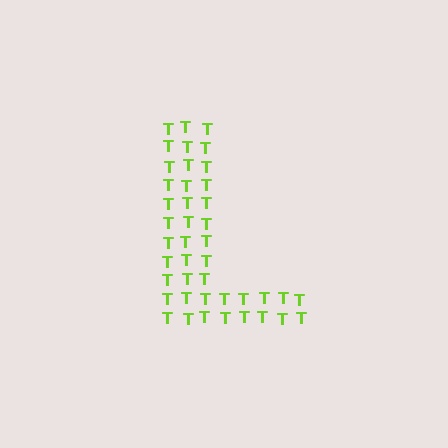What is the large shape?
The large shape is the letter L.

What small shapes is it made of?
It is made of small letter T's.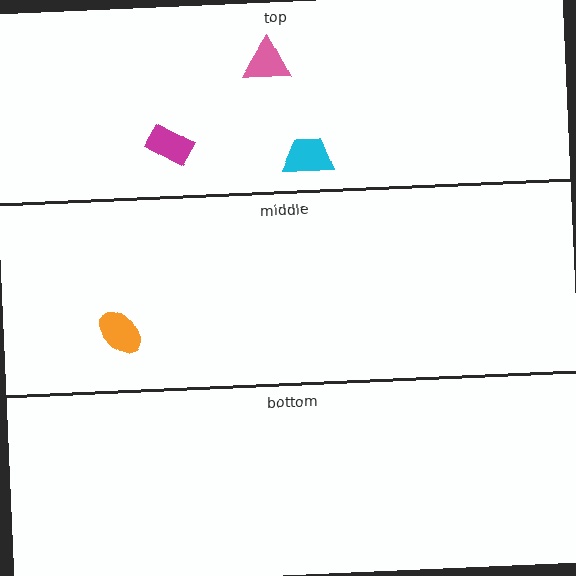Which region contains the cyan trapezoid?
The top region.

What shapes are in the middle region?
The orange ellipse.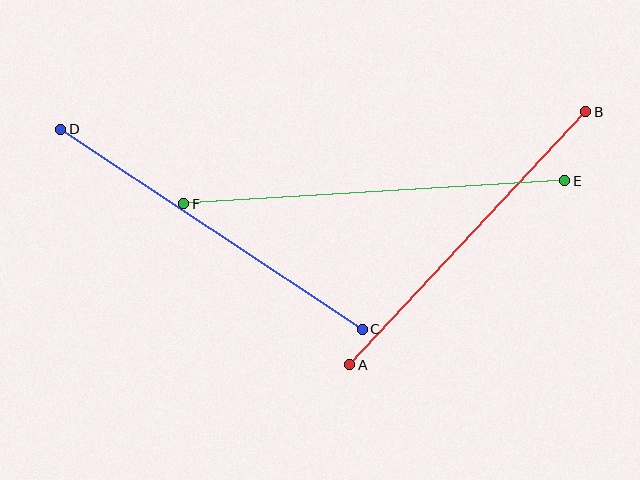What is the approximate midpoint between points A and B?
The midpoint is at approximately (468, 238) pixels.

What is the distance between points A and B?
The distance is approximately 346 pixels.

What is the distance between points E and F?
The distance is approximately 382 pixels.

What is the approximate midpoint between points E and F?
The midpoint is at approximately (374, 192) pixels.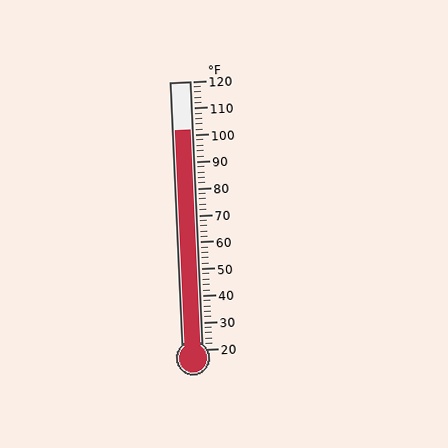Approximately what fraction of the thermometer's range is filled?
The thermometer is filled to approximately 80% of its range.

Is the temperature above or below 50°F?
The temperature is above 50°F.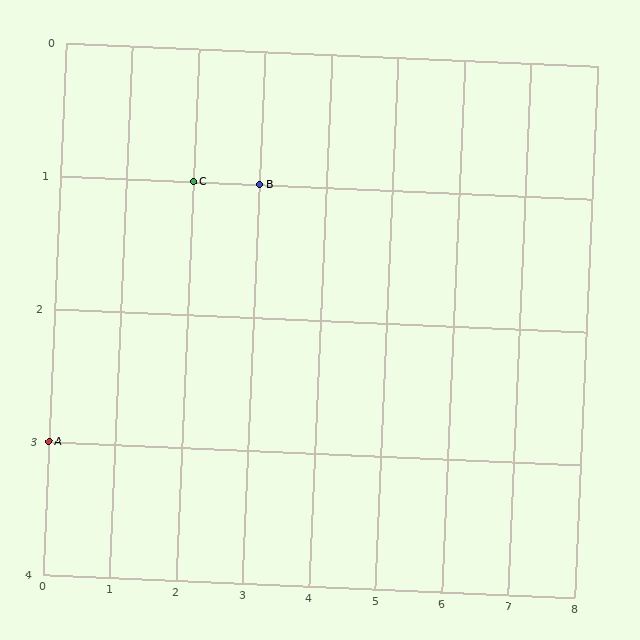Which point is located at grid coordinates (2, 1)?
Point C is at (2, 1).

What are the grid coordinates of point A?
Point A is at grid coordinates (0, 3).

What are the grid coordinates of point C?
Point C is at grid coordinates (2, 1).